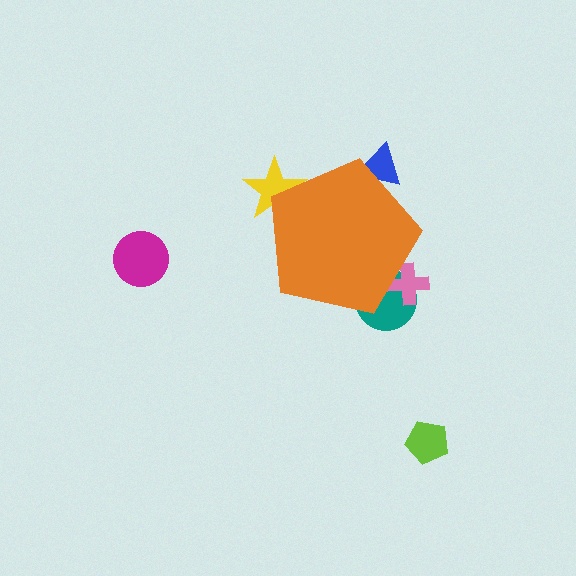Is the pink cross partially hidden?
Yes, the pink cross is partially hidden behind the orange pentagon.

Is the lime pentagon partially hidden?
No, the lime pentagon is fully visible.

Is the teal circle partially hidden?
Yes, the teal circle is partially hidden behind the orange pentagon.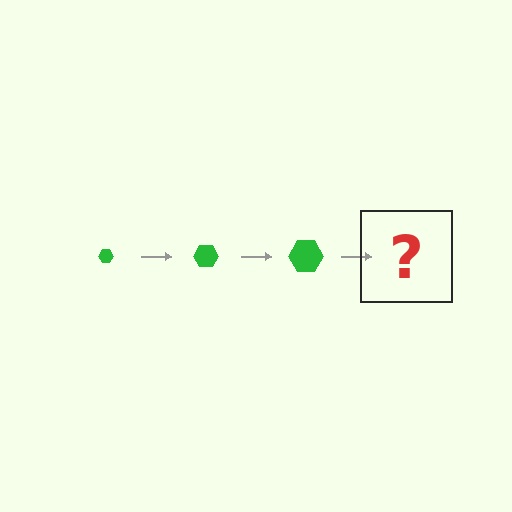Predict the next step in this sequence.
The next step is a green hexagon, larger than the previous one.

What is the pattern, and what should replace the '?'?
The pattern is that the hexagon gets progressively larger each step. The '?' should be a green hexagon, larger than the previous one.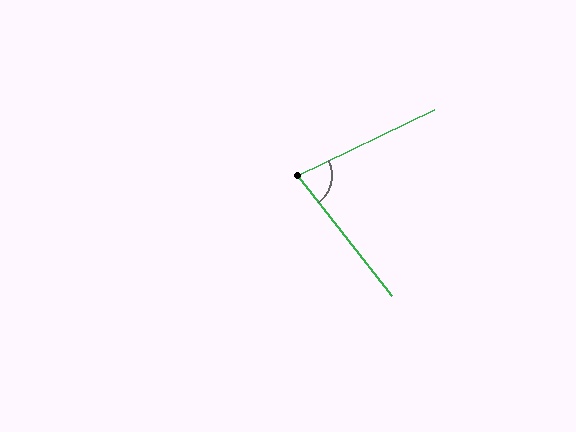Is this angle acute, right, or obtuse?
It is acute.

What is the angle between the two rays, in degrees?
Approximately 77 degrees.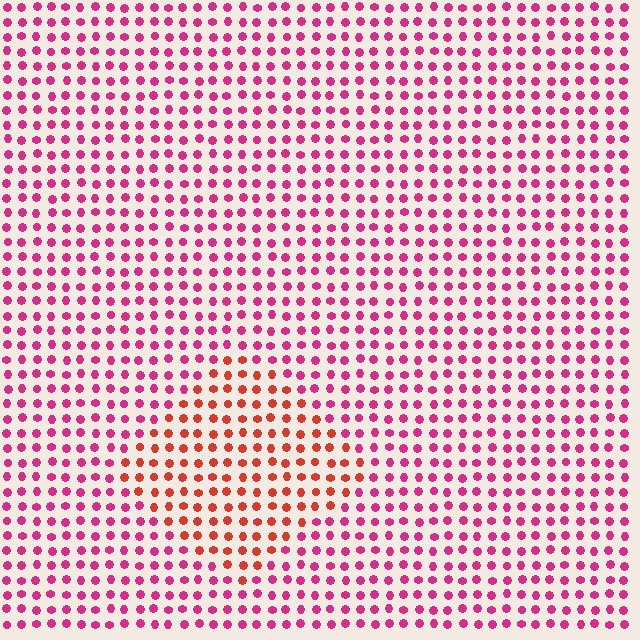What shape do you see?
I see a diamond.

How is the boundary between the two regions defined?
The boundary is defined purely by a slight shift in hue (about 37 degrees). Spacing, size, and orientation are identical on both sides.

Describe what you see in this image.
The image is filled with small magenta elements in a uniform arrangement. A diamond-shaped region is visible where the elements are tinted to a slightly different hue, forming a subtle color boundary.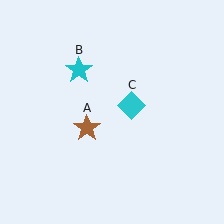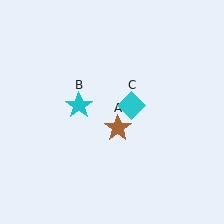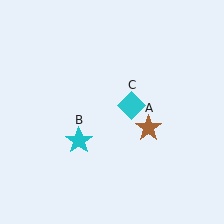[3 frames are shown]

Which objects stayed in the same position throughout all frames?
Cyan diamond (object C) remained stationary.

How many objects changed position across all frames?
2 objects changed position: brown star (object A), cyan star (object B).